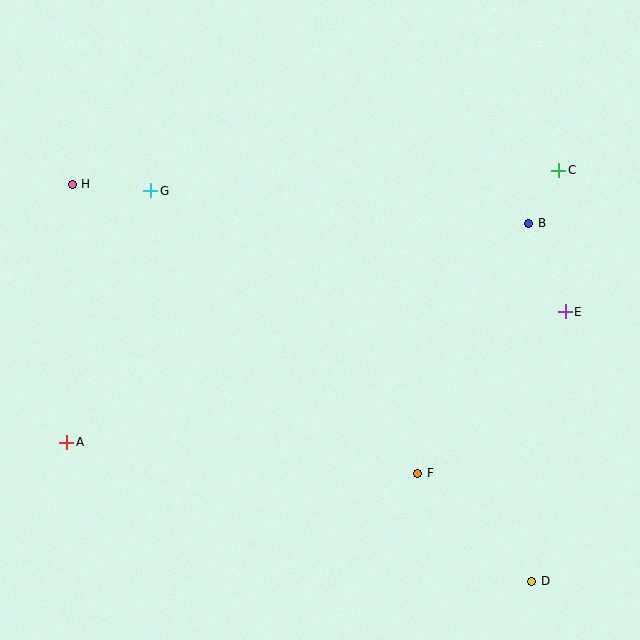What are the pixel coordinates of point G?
Point G is at (151, 191).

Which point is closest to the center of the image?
Point F at (418, 473) is closest to the center.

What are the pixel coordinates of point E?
Point E is at (565, 312).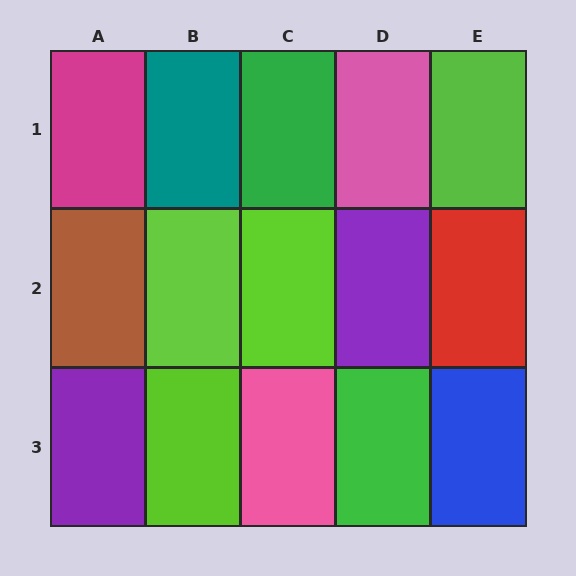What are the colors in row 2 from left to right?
Brown, lime, lime, purple, red.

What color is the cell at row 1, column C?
Green.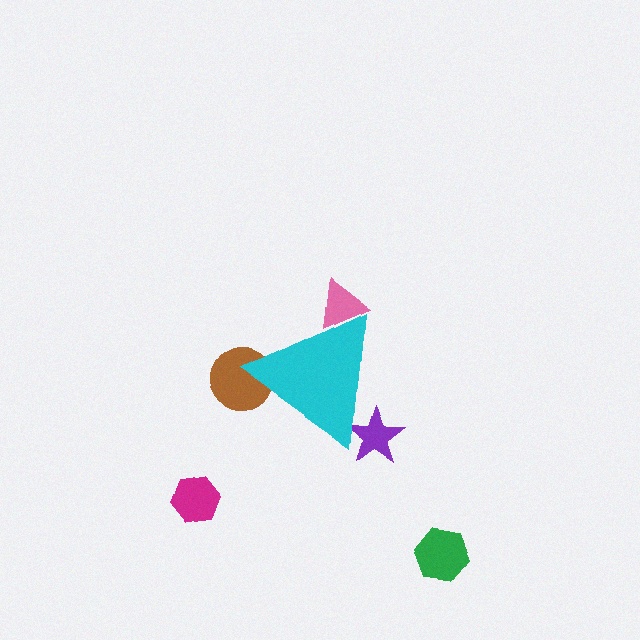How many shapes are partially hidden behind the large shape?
3 shapes are partially hidden.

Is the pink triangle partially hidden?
Yes, the pink triangle is partially hidden behind the cyan triangle.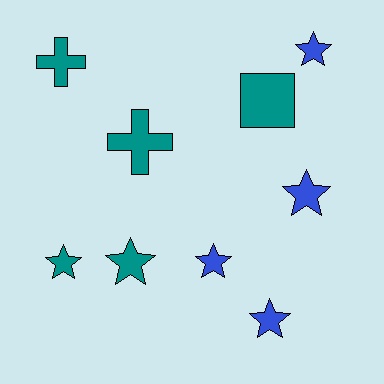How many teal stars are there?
There are 2 teal stars.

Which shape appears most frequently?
Star, with 6 objects.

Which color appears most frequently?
Teal, with 5 objects.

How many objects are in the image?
There are 9 objects.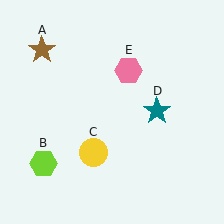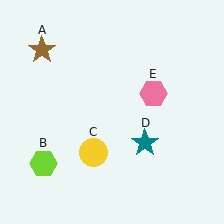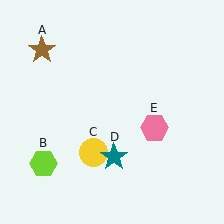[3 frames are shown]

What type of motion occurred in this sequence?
The teal star (object D), pink hexagon (object E) rotated clockwise around the center of the scene.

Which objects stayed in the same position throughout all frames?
Brown star (object A) and lime hexagon (object B) and yellow circle (object C) remained stationary.